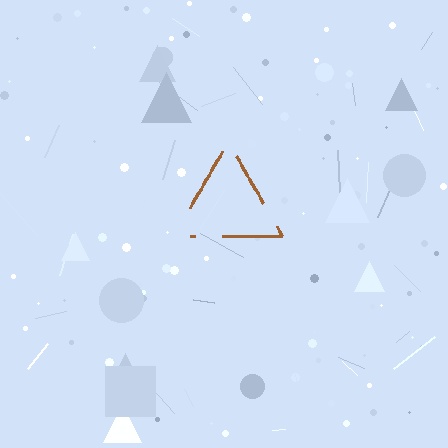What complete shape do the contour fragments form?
The contour fragments form a triangle.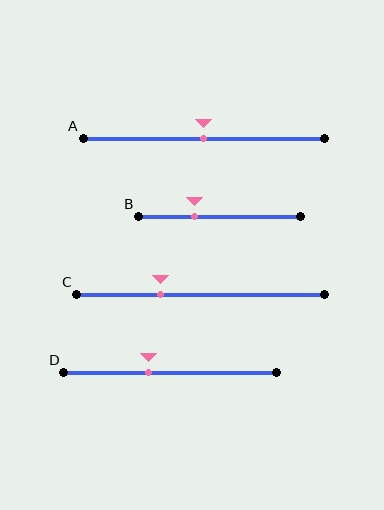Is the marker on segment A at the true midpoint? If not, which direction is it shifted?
Yes, the marker on segment A is at the true midpoint.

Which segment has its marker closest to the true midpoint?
Segment A has its marker closest to the true midpoint.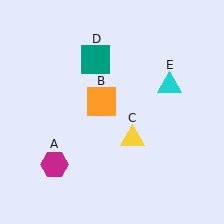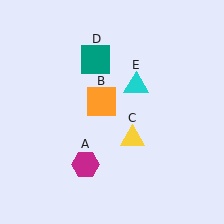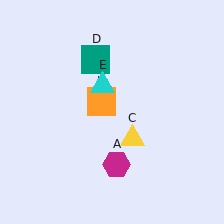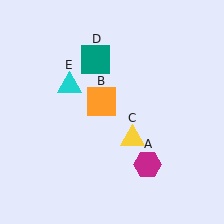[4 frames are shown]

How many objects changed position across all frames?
2 objects changed position: magenta hexagon (object A), cyan triangle (object E).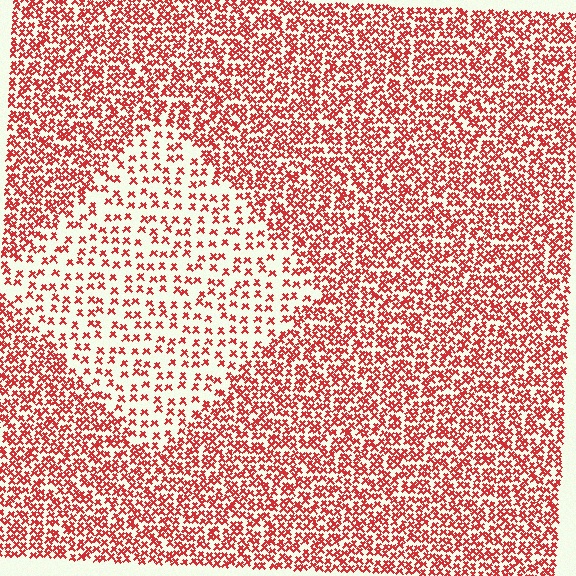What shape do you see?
I see a diamond.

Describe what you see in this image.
The image contains small red elements arranged at two different densities. A diamond-shaped region is visible where the elements are less densely packed than the surrounding area.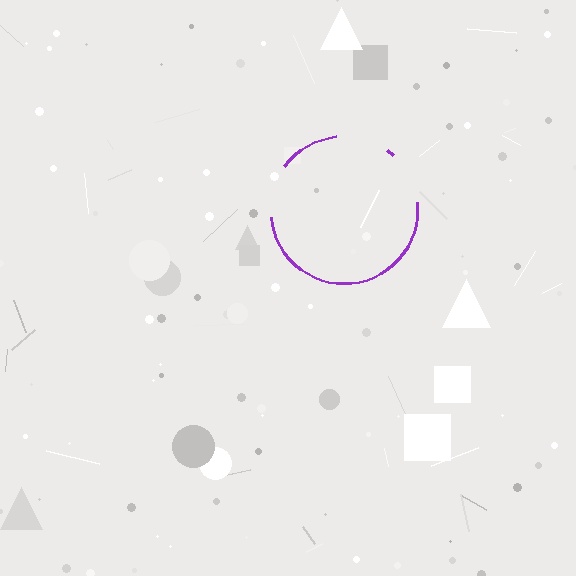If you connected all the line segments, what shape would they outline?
They would outline a circle.